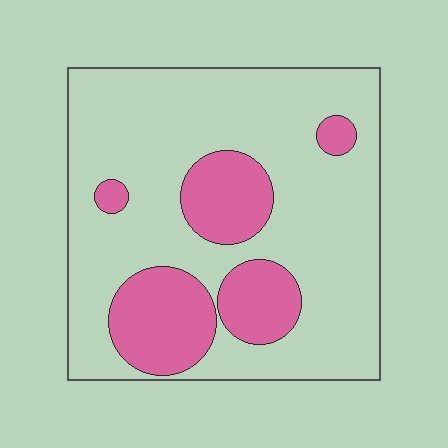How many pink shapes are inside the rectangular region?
5.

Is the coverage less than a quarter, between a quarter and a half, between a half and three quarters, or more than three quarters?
Less than a quarter.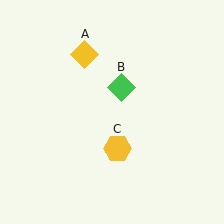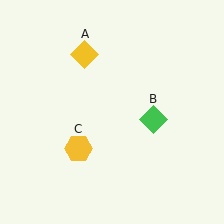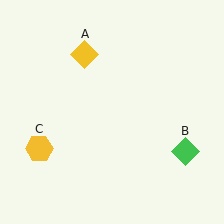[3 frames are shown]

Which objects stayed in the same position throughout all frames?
Yellow diamond (object A) remained stationary.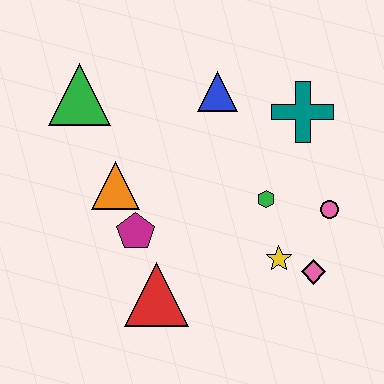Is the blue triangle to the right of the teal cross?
No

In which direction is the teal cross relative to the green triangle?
The teal cross is to the right of the green triangle.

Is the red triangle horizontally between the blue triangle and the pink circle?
No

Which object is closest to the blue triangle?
The teal cross is closest to the blue triangle.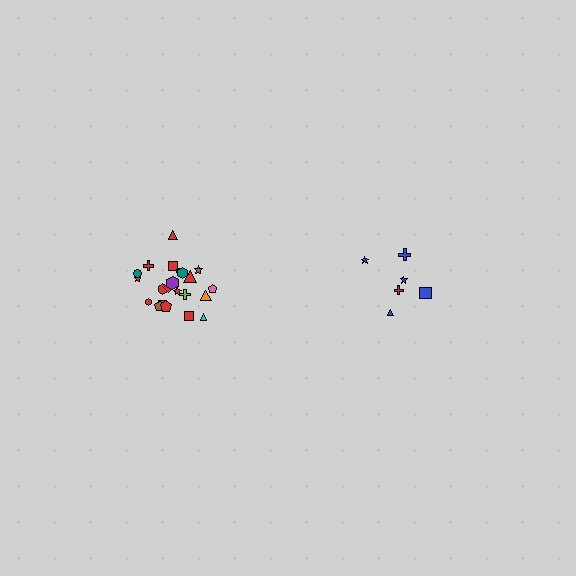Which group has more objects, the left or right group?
The left group.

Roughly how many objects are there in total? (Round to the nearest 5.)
Roughly 30 objects in total.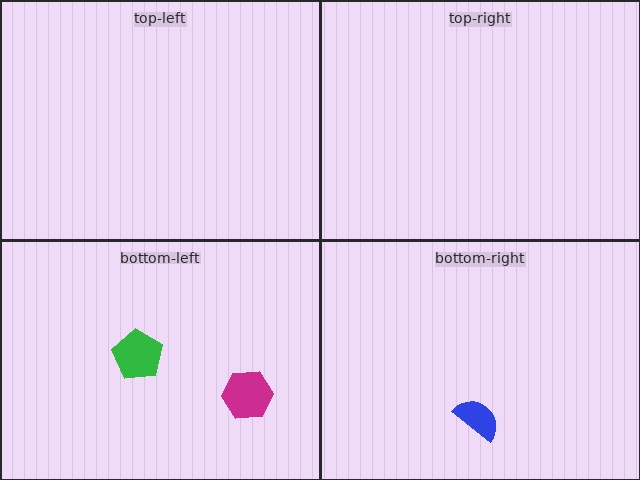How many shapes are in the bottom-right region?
1.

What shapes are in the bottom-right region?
The blue semicircle.